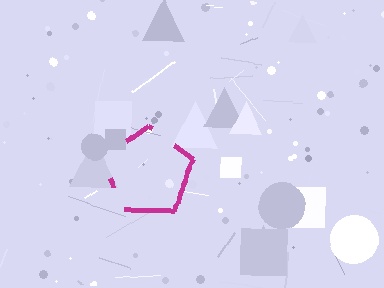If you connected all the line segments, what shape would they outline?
They would outline a pentagon.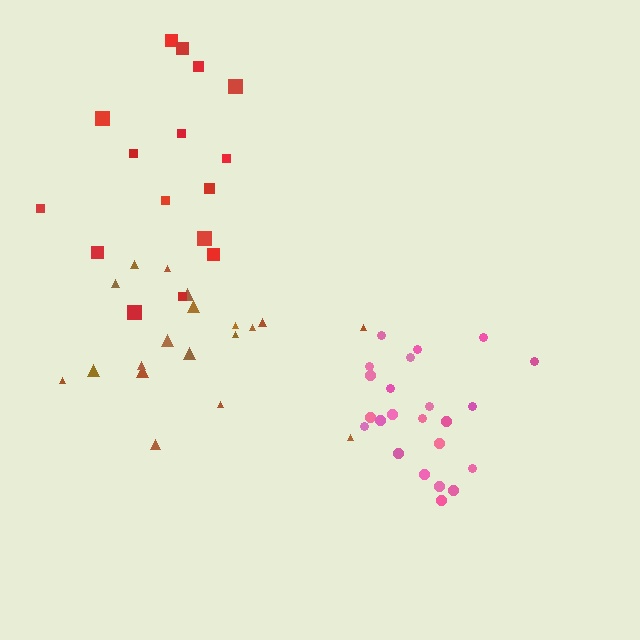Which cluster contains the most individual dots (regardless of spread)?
Pink (24).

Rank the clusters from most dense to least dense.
pink, brown, red.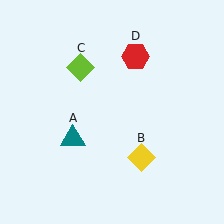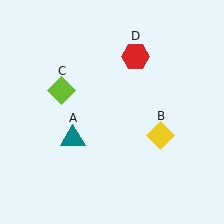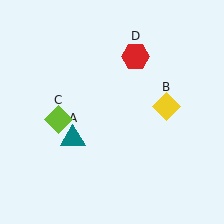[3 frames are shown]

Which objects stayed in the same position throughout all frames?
Teal triangle (object A) and red hexagon (object D) remained stationary.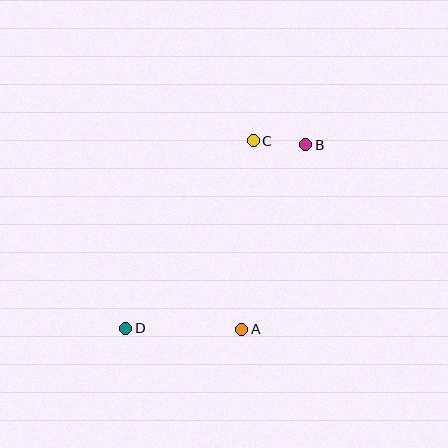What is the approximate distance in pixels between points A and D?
The distance between A and D is approximately 116 pixels.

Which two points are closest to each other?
Points B and C are closest to each other.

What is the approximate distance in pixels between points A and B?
The distance between A and B is approximately 195 pixels.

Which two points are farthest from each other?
Points B and D are farthest from each other.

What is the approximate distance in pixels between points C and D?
The distance between C and D is approximately 226 pixels.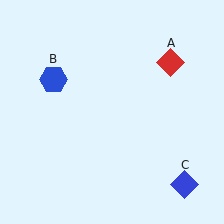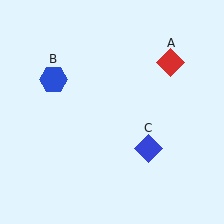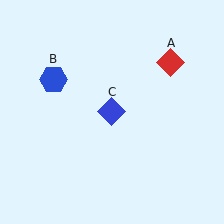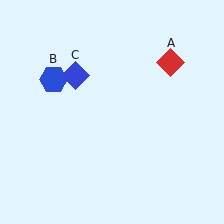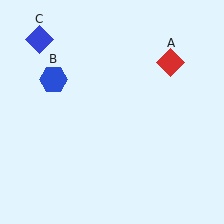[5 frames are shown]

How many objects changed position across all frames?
1 object changed position: blue diamond (object C).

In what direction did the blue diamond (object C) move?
The blue diamond (object C) moved up and to the left.